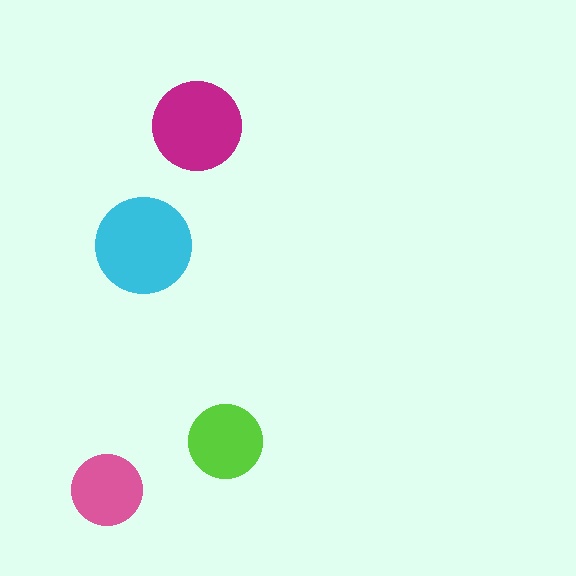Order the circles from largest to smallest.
the cyan one, the magenta one, the lime one, the pink one.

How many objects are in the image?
There are 4 objects in the image.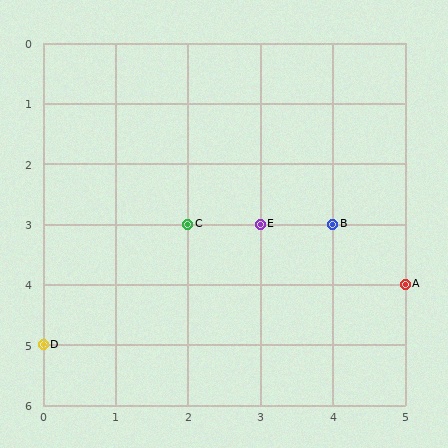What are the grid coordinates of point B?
Point B is at grid coordinates (4, 3).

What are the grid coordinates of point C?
Point C is at grid coordinates (2, 3).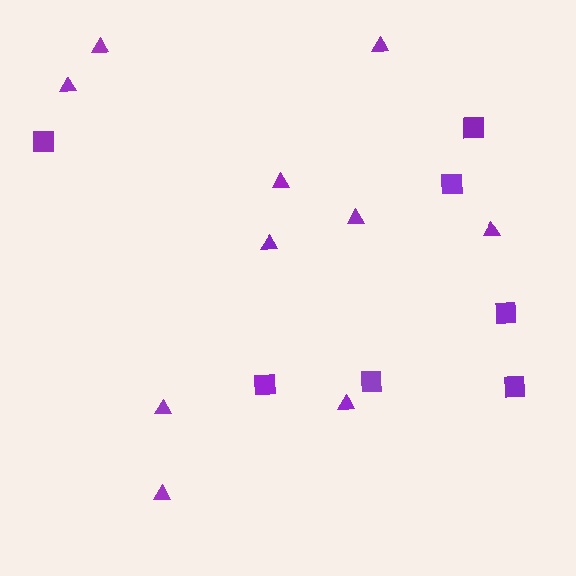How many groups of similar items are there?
There are 2 groups: one group of triangles (10) and one group of squares (7).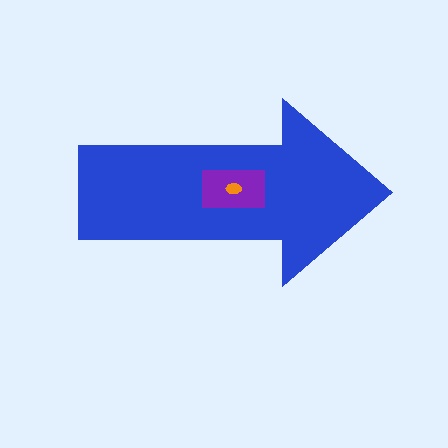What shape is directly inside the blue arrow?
The purple rectangle.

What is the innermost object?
The orange ellipse.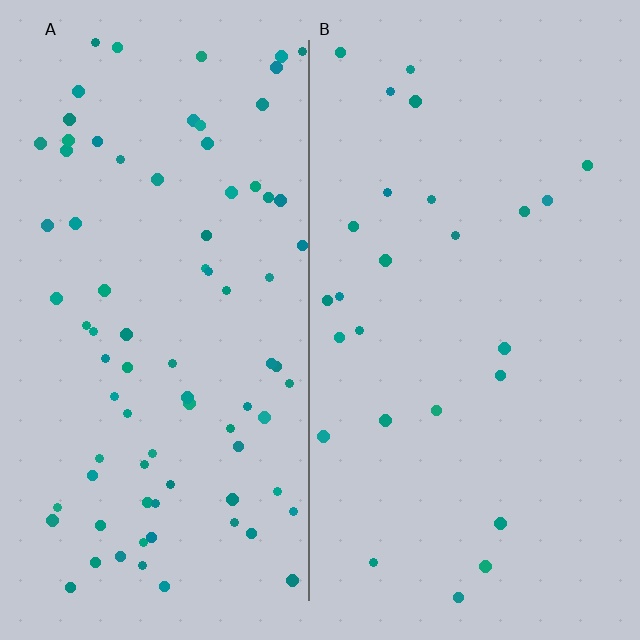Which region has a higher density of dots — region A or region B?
A (the left).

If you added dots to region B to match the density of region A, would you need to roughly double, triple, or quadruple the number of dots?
Approximately triple.